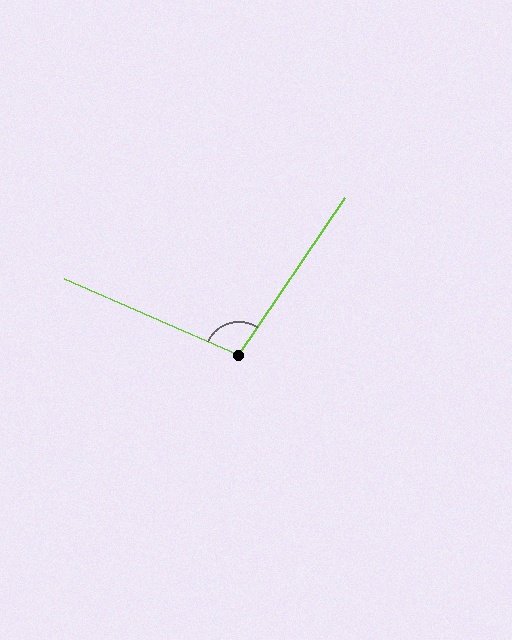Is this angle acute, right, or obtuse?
It is obtuse.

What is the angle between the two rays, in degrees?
Approximately 100 degrees.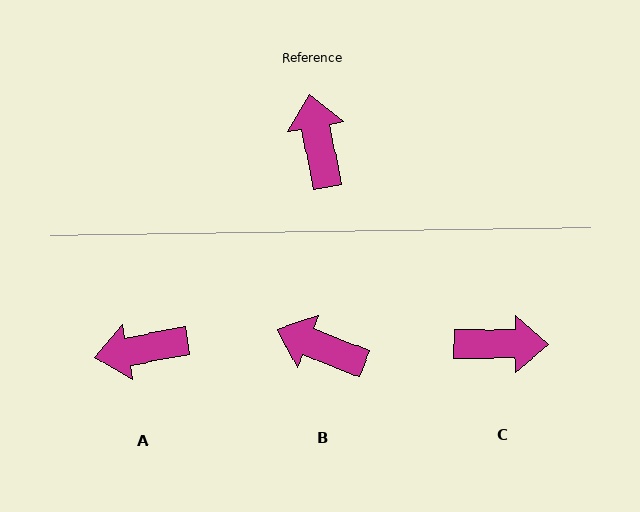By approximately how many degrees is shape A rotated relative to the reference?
Approximately 89 degrees counter-clockwise.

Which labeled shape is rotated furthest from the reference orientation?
C, about 101 degrees away.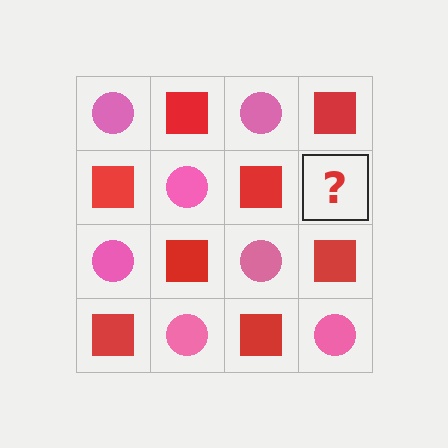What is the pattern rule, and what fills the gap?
The rule is that it alternates pink circle and red square in a checkerboard pattern. The gap should be filled with a pink circle.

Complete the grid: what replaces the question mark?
The question mark should be replaced with a pink circle.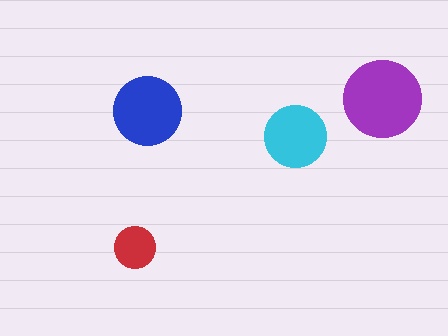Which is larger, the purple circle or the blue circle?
The purple one.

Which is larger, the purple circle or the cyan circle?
The purple one.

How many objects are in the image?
There are 4 objects in the image.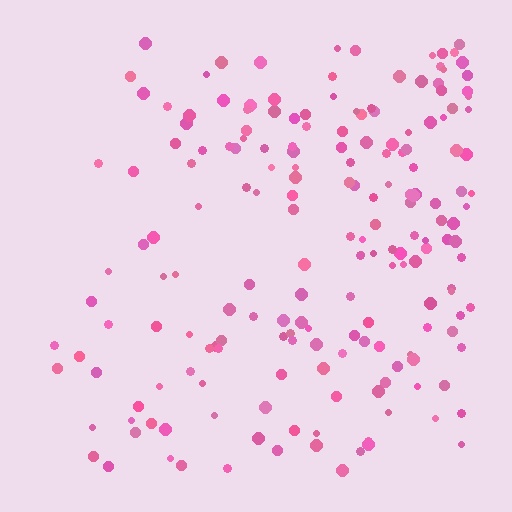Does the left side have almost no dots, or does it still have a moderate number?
Still a moderate number, just noticeably fewer than the right.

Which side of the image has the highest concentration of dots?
The right.